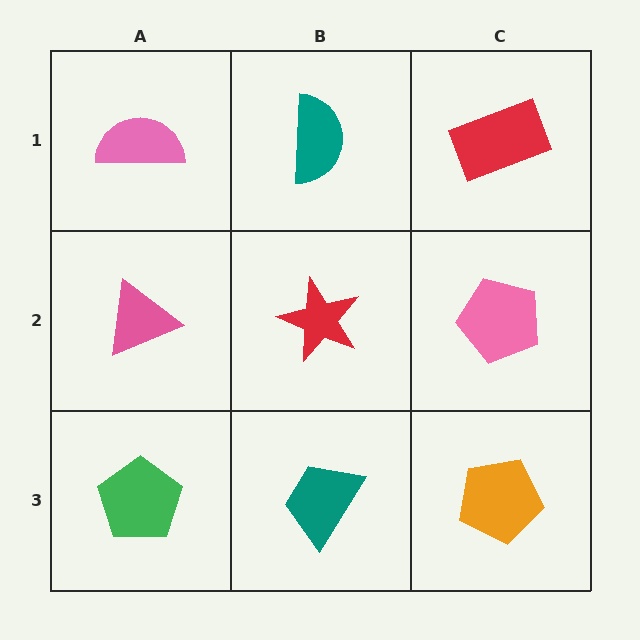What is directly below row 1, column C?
A pink pentagon.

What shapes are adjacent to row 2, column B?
A teal semicircle (row 1, column B), a teal trapezoid (row 3, column B), a pink triangle (row 2, column A), a pink pentagon (row 2, column C).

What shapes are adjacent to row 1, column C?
A pink pentagon (row 2, column C), a teal semicircle (row 1, column B).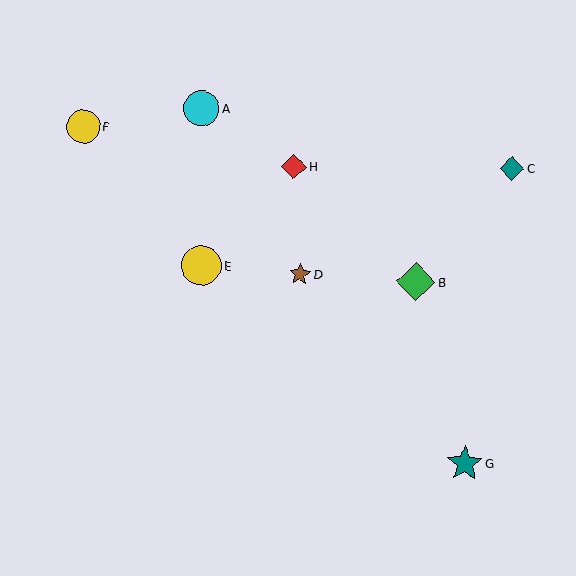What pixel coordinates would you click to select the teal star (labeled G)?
Click at (465, 464) to select the teal star G.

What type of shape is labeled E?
Shape E is a yellow circle.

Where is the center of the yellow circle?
The center of the yellow circle is at (201, 266).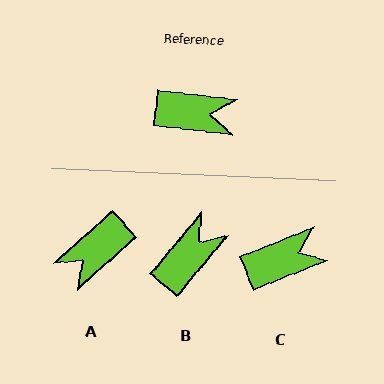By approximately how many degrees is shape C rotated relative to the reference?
Approximately 29 degrees counter-clockwise.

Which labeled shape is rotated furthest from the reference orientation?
A, about 131 degrees away.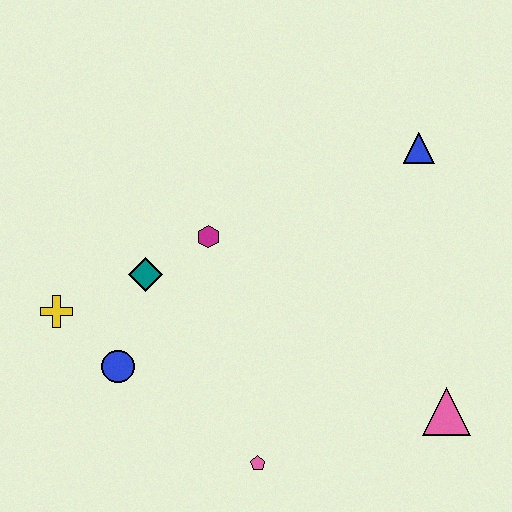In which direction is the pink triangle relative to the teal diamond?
The pink triangle is to the right of the teal diamond.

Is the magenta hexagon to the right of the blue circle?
Yes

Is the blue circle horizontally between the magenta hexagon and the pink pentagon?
No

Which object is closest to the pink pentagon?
The blue circle is closest to the pink pentagon.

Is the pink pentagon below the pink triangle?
Yes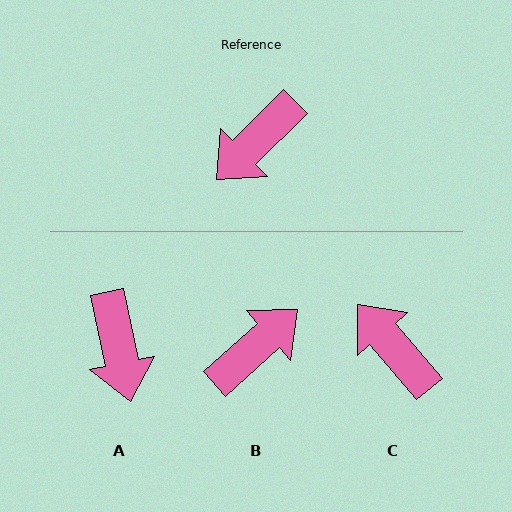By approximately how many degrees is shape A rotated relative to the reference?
Approximately 57 degrees counter-clockwise.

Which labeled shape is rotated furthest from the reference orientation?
B, about 177 degrees away.